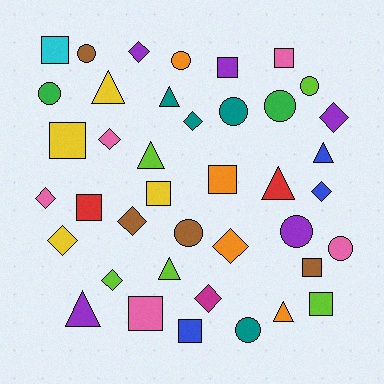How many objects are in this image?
There are 40 objects.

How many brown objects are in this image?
There are 4 brown objects.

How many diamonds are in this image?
There are 11 diamonds.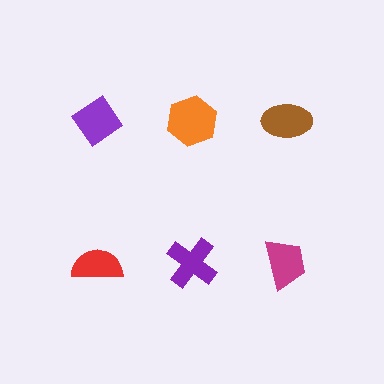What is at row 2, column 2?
A purple cross.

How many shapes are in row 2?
3 shapes.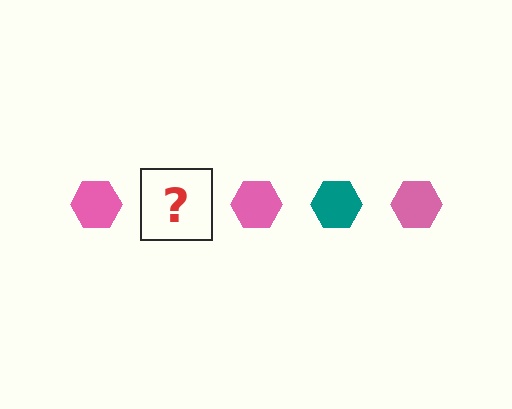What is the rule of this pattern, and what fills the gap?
The rule is that the pattern cycles through pink, teal hexagons. The gap should be filled with a teal hexagon.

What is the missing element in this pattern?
The missing element is a teal hexagon.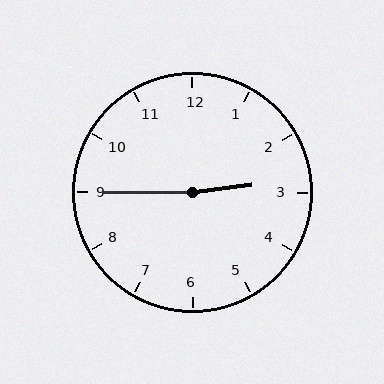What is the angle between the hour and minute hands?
Approximately 172 degrees.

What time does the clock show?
2:45.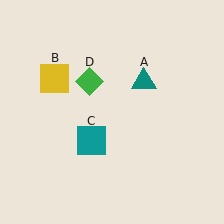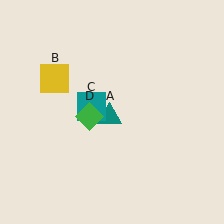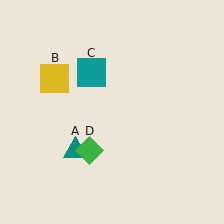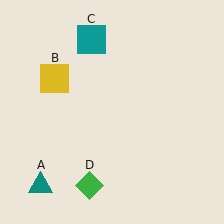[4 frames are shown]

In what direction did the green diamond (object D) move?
The green diamond (object D) moved down.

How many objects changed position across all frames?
3 objects changed position: teal triangle (object A), teal square (object C), green diamond (object D).